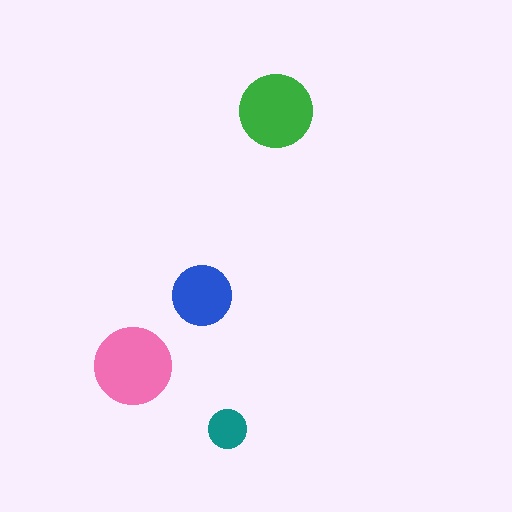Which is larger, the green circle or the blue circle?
The green one.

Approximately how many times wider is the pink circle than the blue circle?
About 1.5 times wider.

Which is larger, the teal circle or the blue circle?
The blue one.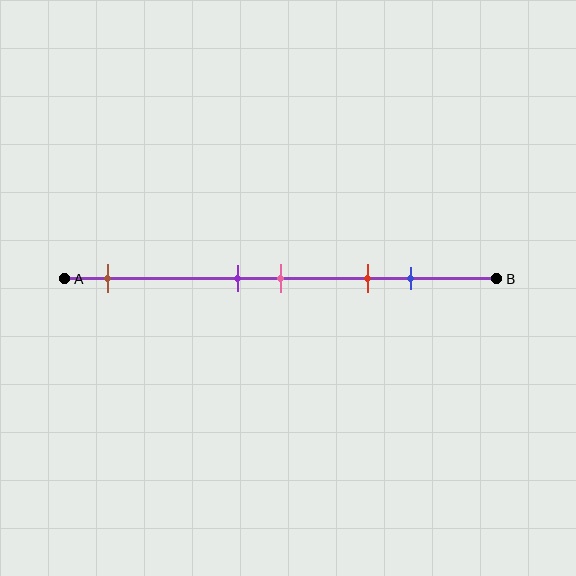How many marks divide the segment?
There are 5 marks dividing the segment.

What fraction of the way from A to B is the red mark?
The red mark is approximately 70% (0.7) of the way from A to B.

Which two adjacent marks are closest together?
The purple and pink marks are the closest adjacent pair.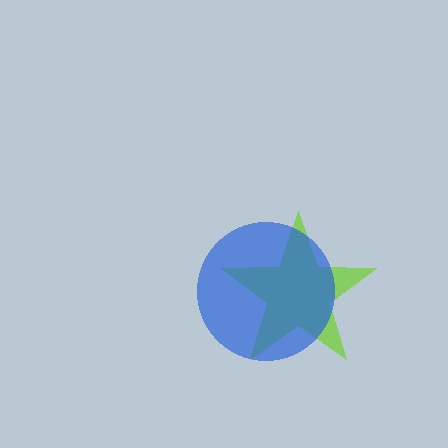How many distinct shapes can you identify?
There are 2 distinct shapes: a lime star, a blue circle.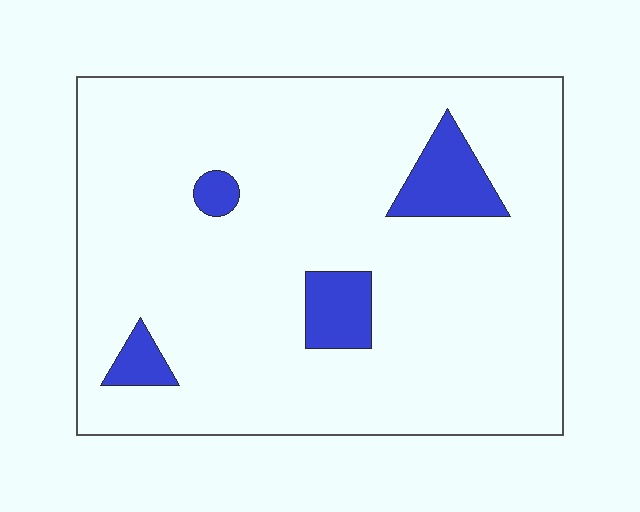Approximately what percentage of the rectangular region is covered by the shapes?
Approximately 10%.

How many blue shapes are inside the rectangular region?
4.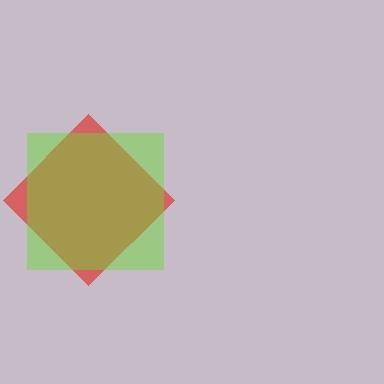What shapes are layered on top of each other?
The layered shapes are: a red diamond, a lime square.